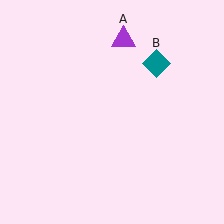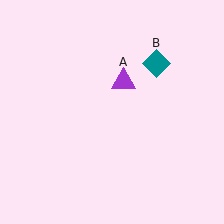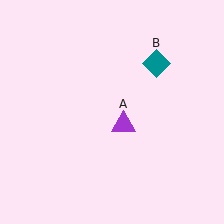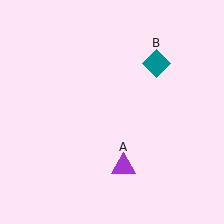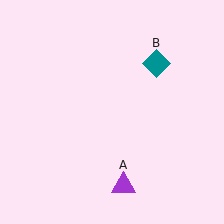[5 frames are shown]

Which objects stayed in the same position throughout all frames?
Teal diamond (object B) remained stationary.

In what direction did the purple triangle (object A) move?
The purple triangle (object A) moved down.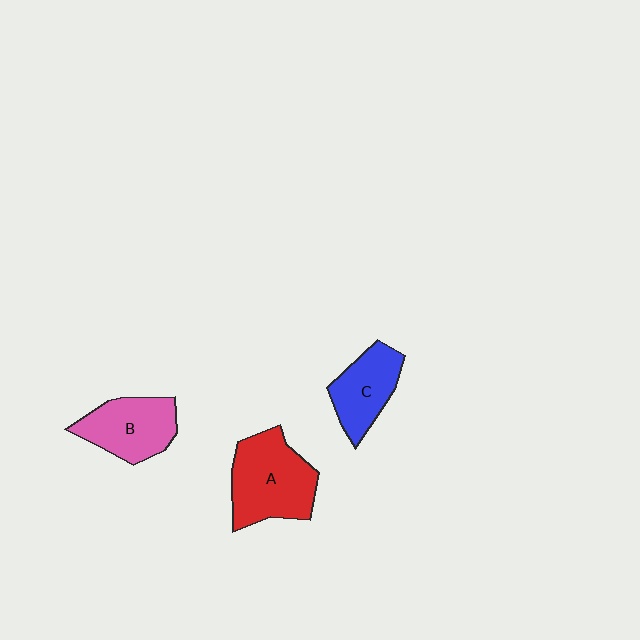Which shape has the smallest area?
Shape C (blue).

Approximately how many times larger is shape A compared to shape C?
Approximately 1.5 times.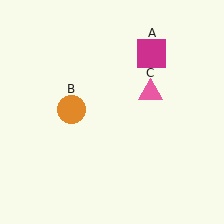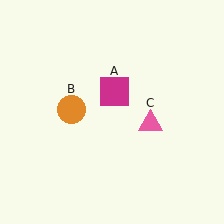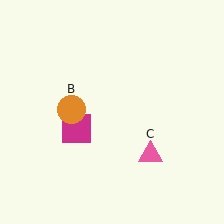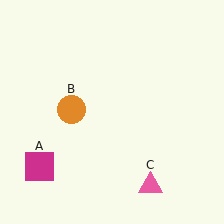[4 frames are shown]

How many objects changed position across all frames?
2 objects changed position: magenta square (object A), pink triangle (object C).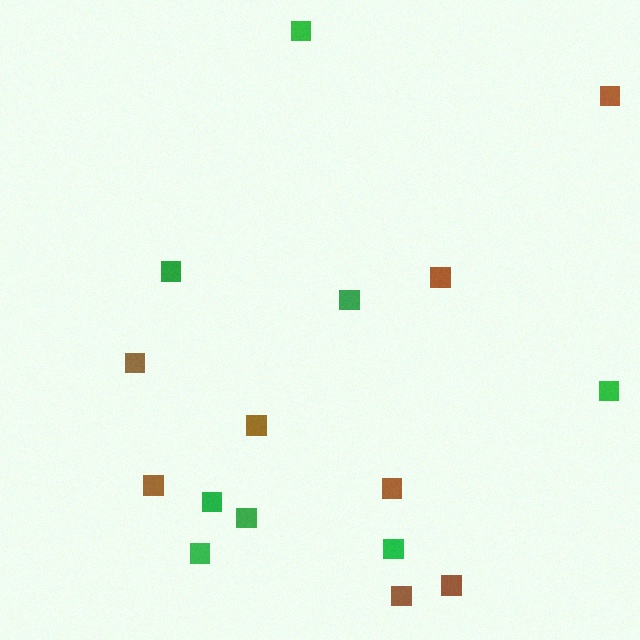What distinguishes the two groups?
There are 2 groups: one group of brown squares (8) and one group of green squares (8).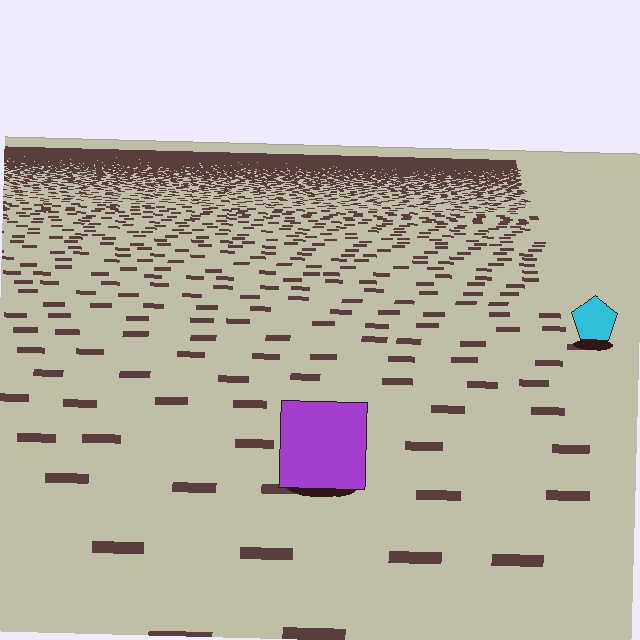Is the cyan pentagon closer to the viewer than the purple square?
No. The purple square is closer — you can tell from the texture gradient: the ground texture is coarser near it.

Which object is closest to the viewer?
The purple square is closest. The texture marks near it are larger and more spread out.